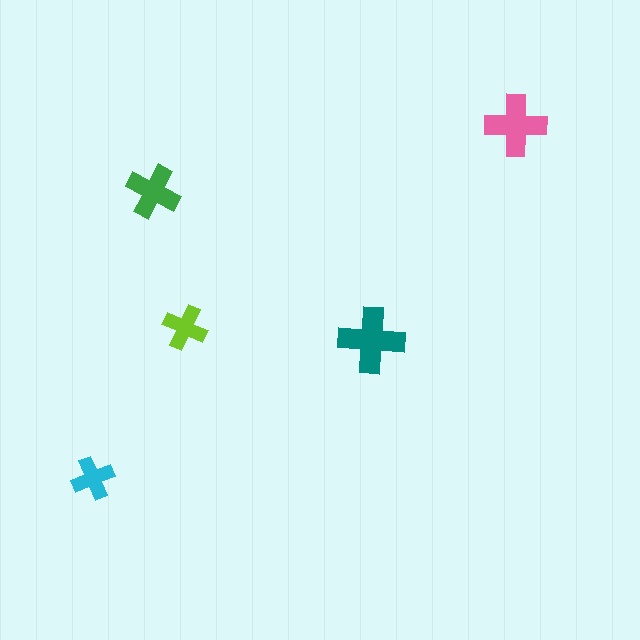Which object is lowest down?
The cyan cross is bottommost.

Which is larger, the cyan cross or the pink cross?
The pink one.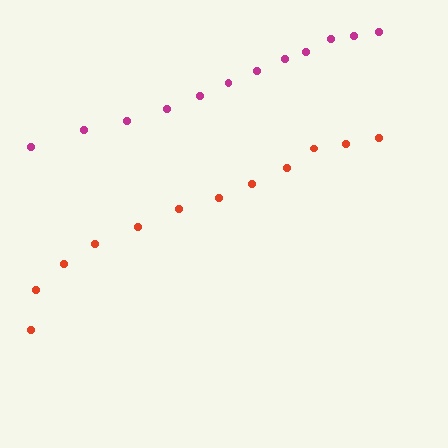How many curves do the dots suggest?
There are 2 distinct paths.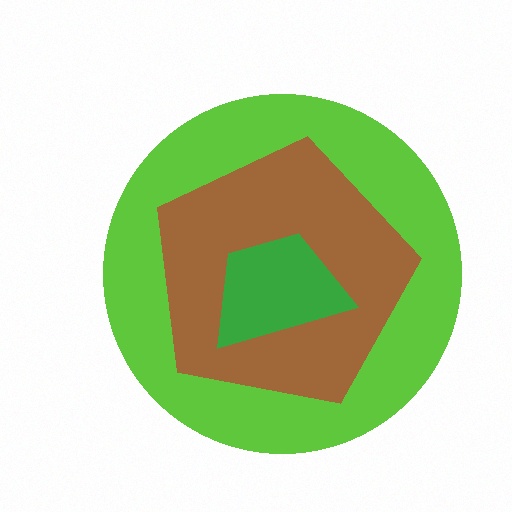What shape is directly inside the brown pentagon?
The green trapezoid.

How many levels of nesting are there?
3.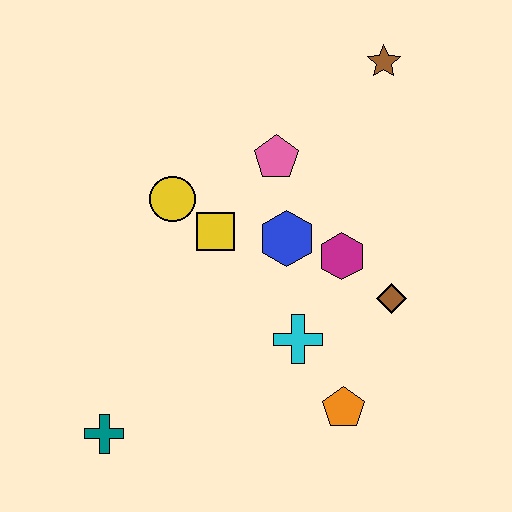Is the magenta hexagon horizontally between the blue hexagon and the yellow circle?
No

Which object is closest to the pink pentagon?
The blue hexagon is closest to the pink pentagon.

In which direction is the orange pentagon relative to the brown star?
The orange pentagon is below the brown star.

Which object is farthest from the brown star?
The teal cross is farthest from the brown star.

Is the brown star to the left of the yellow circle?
No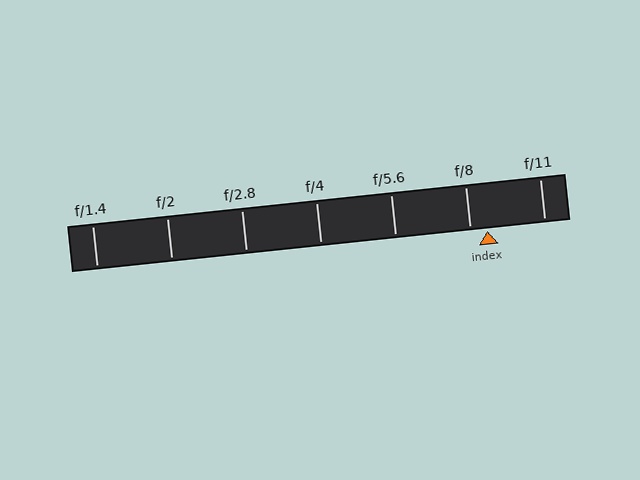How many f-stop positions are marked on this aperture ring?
There are 7 f-stop positions marked.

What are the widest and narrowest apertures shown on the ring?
The widest aperture shown is f/1.4 and the narrowest is f/11.